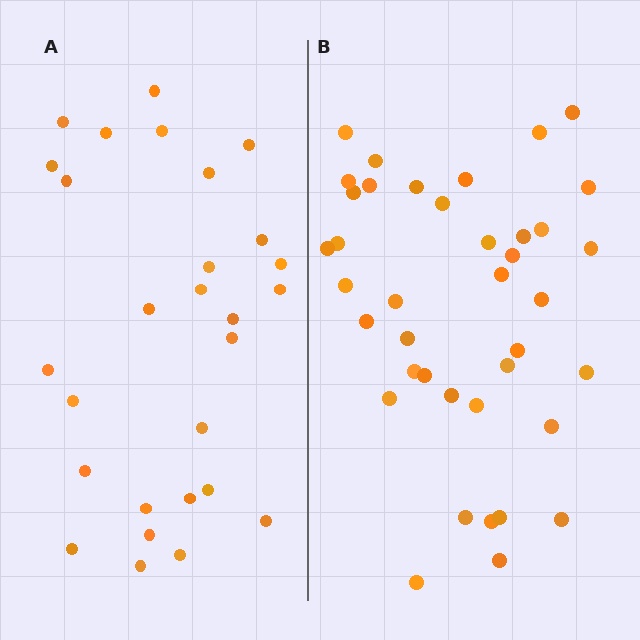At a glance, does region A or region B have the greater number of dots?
Region B (the right region) has more dots.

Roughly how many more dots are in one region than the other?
Region B has roughly 12 or so more dots than region A.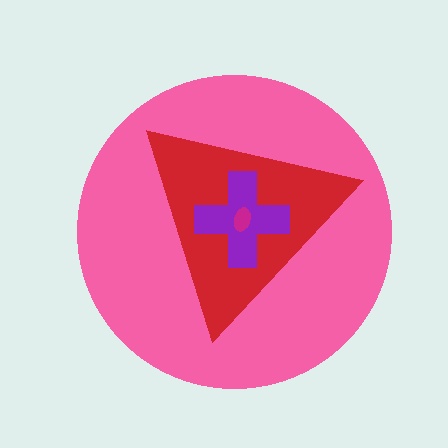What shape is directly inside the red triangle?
The purple cross.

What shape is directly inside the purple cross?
The magenta ellipse.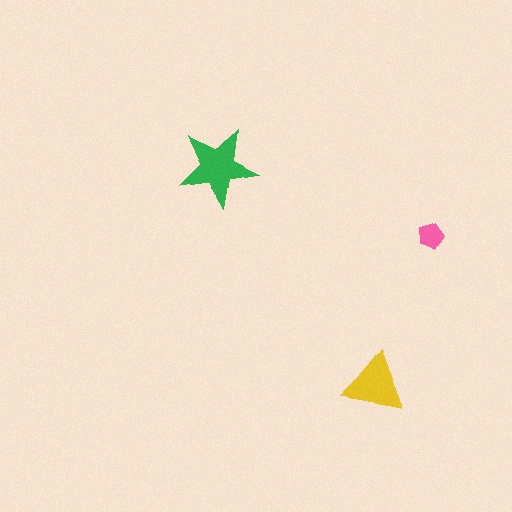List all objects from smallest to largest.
The pink pentagon, the yellow triangle, the green star.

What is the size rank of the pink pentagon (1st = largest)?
3rd.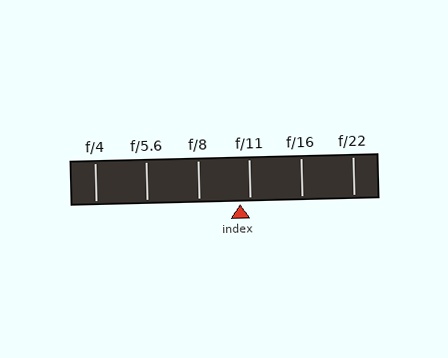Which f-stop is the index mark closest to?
The index mark is closest to f/11.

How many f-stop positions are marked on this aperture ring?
There are 6 f-stop positions marked.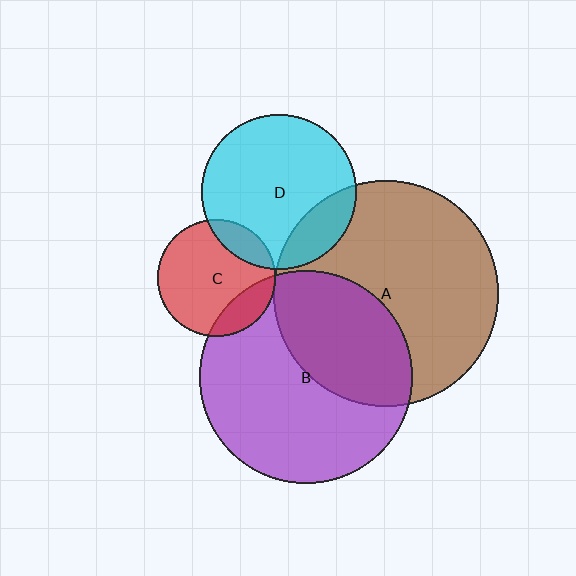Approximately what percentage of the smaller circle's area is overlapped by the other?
Approximately 20%.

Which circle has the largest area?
Circle A (brown).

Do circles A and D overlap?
Yes.